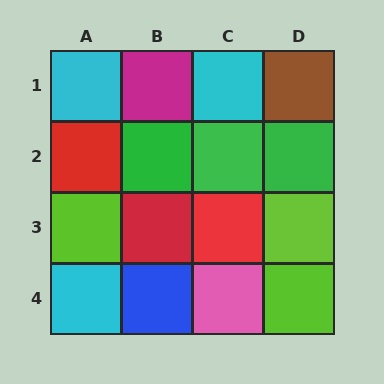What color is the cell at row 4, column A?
Cyan.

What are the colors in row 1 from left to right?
Cyan, magenta, cyan, brown.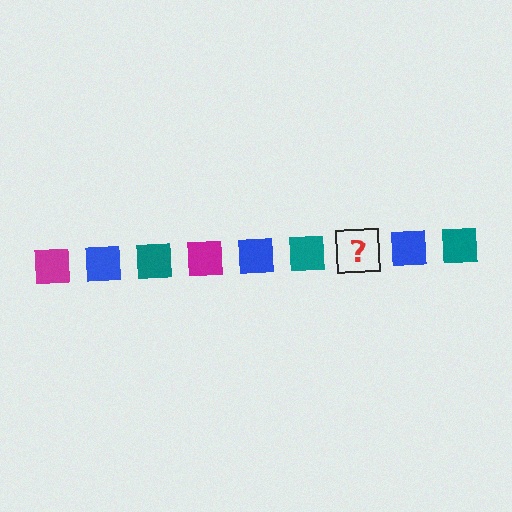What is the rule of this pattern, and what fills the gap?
The rule is that the pattern cycles through magenta, blue, teal squares. The gap should be filled with a magenta square.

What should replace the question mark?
The question mark should be replaced with a magenta square.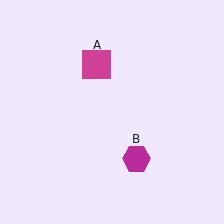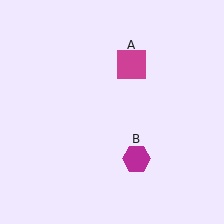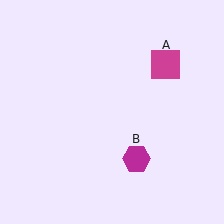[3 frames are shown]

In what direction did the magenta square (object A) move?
The magenta square (object A) moved right.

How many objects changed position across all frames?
1 object changed position: magenta square (object A).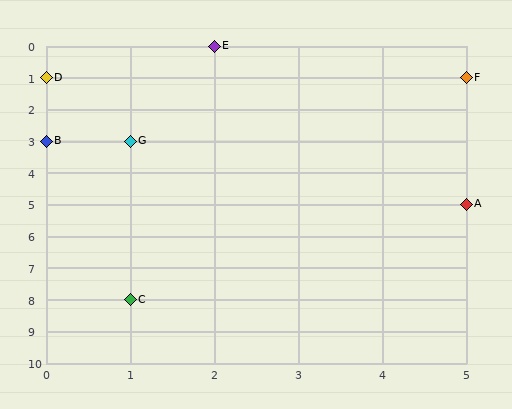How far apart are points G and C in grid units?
Points G and C are 5 rows apart.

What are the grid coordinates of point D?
Point D is at grid coordinates (0, 1).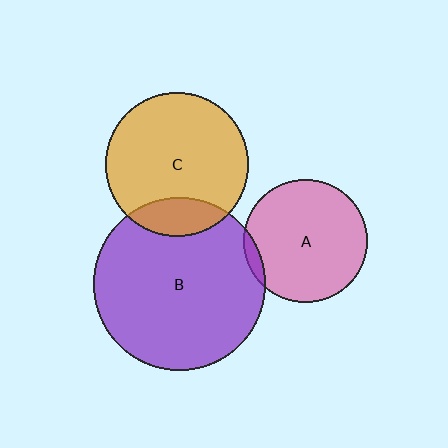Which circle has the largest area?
Circle B (purple).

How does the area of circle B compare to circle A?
Approximately 2.0 times.